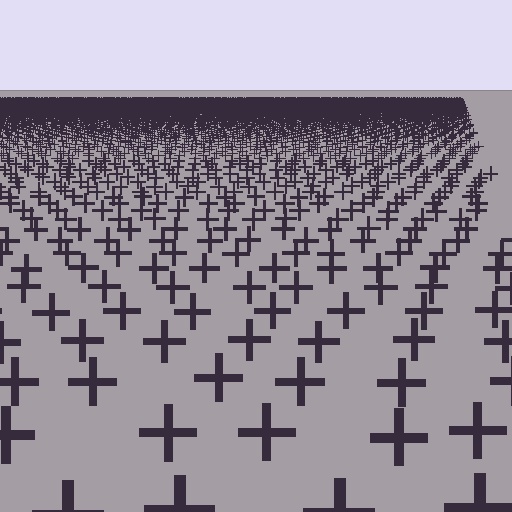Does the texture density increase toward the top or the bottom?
Density increases toward the top.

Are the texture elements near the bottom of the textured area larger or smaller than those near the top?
Larger. Near the bottom, elements are closer to the viewer and appear at a bigger on-screen size.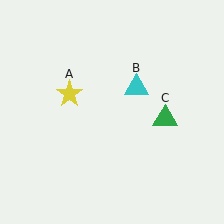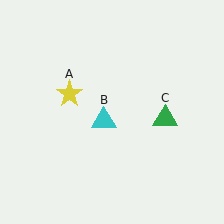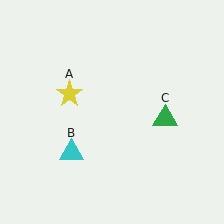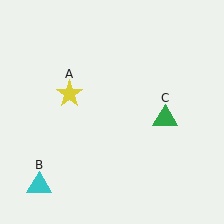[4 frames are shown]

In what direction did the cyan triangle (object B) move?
The cyan triangle (object B) moved down and to the left.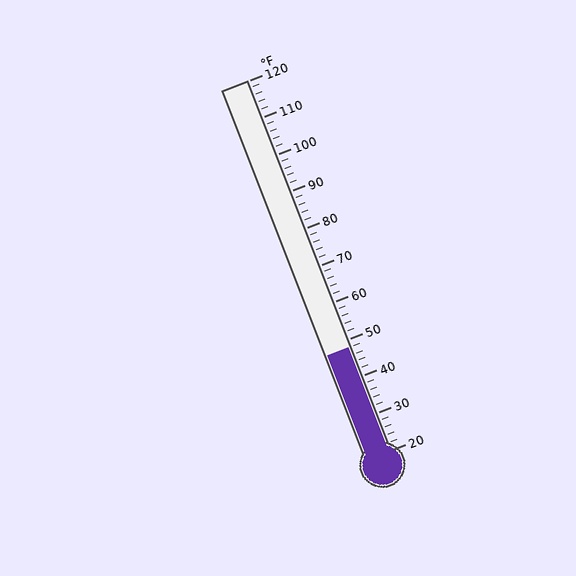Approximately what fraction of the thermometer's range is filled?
The thermometer is filled to approximately 30% of its range.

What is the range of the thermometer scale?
The thermometer scale ranges from 20°F to 120°F.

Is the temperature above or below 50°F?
The temperature is below 50°F.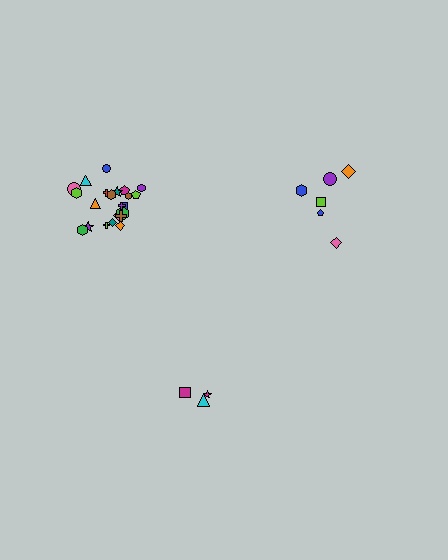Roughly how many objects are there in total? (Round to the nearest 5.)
Roughly 30 objects in total.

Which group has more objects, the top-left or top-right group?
The top-left group.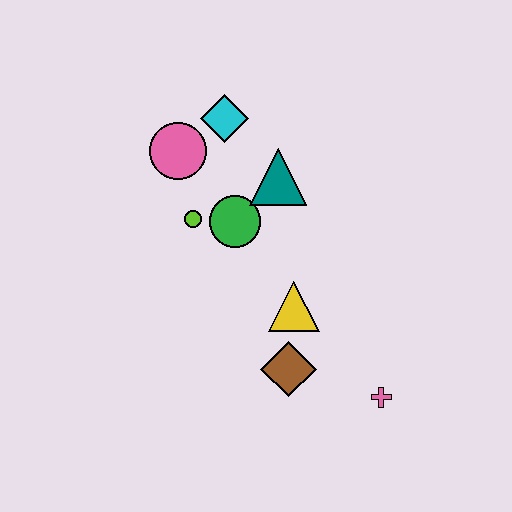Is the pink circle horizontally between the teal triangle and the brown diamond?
No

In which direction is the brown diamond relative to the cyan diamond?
The brown diamond is below the cyan diamond.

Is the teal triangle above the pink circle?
No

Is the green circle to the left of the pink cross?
Yes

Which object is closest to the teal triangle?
The green circle is closest to the teal triangle.